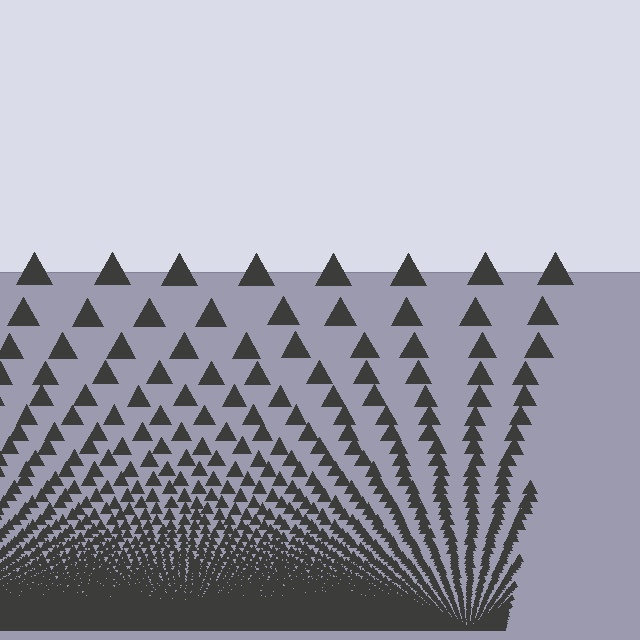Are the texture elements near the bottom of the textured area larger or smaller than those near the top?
Smaller. The gradient is inverted — elements near the bottom are smaller and denser.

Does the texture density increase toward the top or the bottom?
Density increases toward the bottom.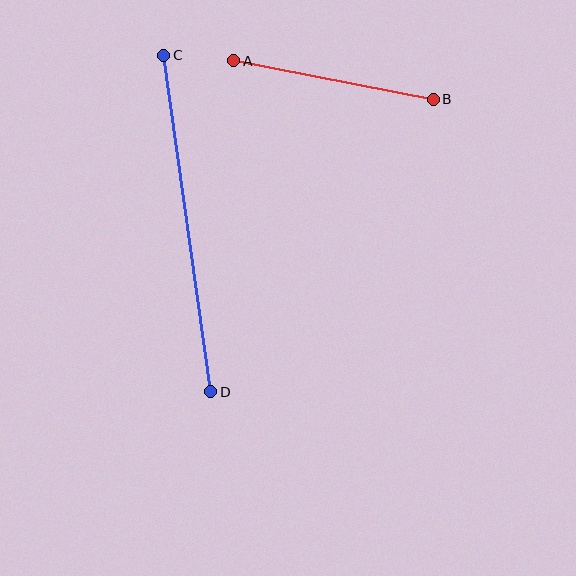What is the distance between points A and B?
The distance is approximately 203 pixels.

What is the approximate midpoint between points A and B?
The midpoint is at approximately (333, 80) pixels.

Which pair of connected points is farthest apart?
Points C and D are farthest apart.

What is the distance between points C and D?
The distance is approximately 340 pixels.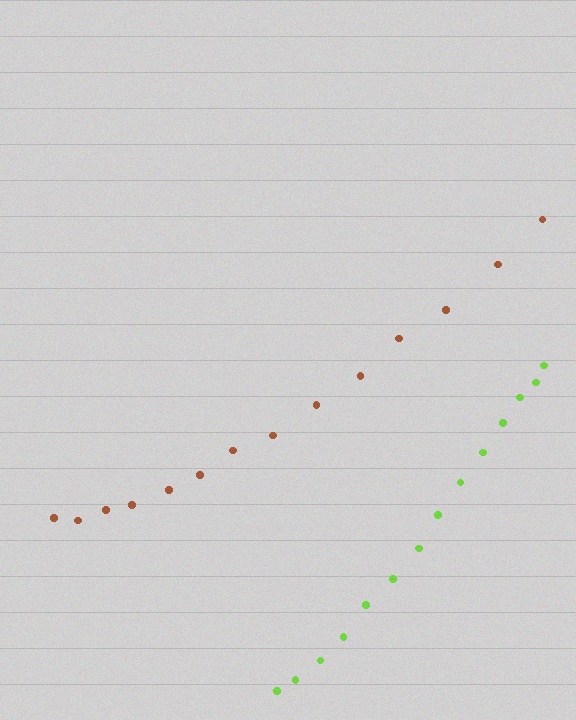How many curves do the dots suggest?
There are 2 distinct paths.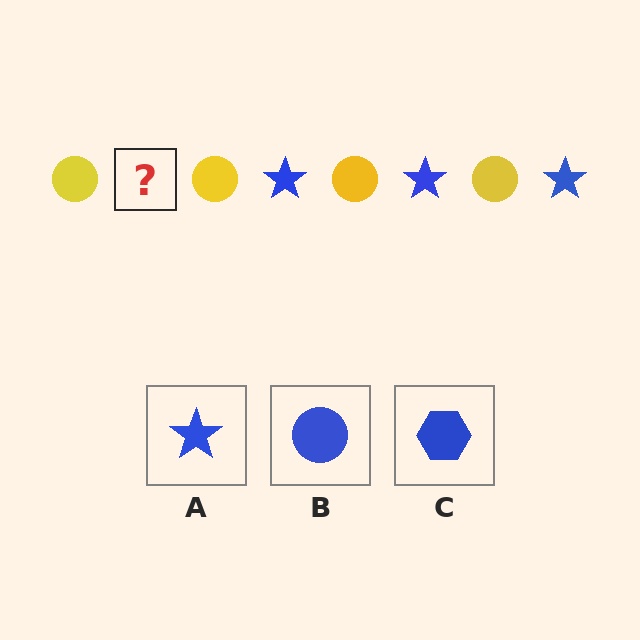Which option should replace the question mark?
Option A.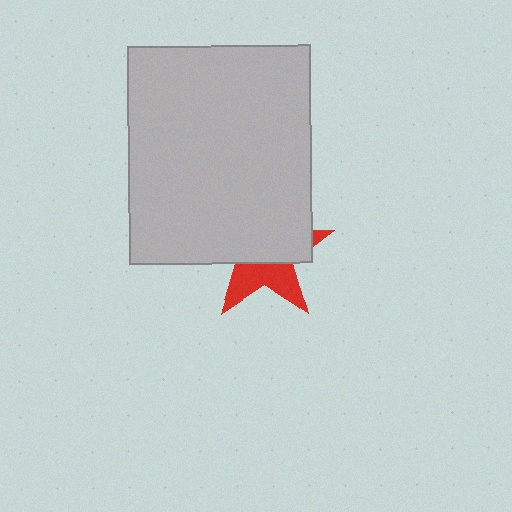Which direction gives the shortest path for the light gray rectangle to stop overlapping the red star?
Moving up gives the shortest separation.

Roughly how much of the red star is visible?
A small part of it is visible (roughly 40%).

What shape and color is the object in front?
The object in front is a light gray rectangle.